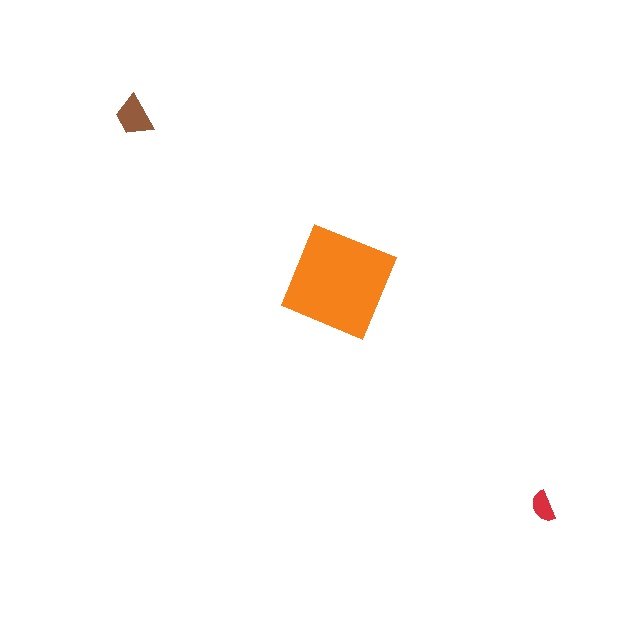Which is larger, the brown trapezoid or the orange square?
The orange square.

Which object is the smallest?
The red semicircle.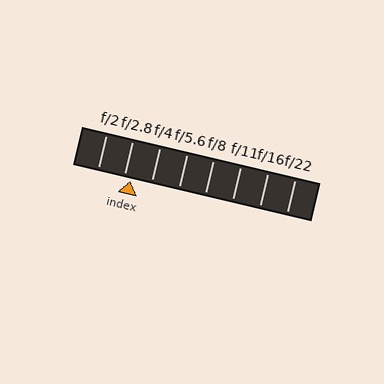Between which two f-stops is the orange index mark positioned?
The index mark is between f/2.8 and f/4.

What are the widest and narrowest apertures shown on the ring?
The widest aperture shown is f/2 and the narrowest is f/22.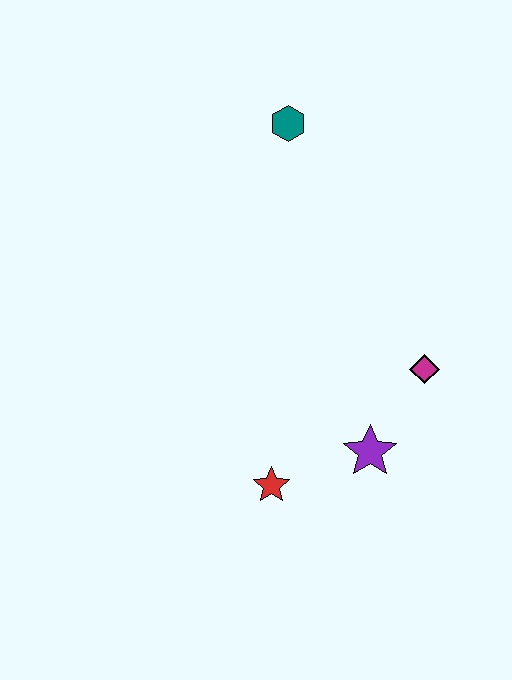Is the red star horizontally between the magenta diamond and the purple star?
No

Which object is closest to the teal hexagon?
The magenta diamond is closest to the teal hexagon.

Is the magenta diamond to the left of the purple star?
No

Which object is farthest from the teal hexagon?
The red star is farthest from the teal hexagon.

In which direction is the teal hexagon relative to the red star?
The teal hexagon is above the red star.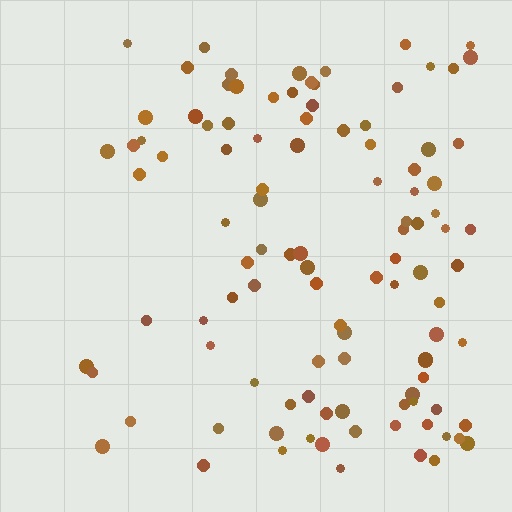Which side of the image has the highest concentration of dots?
The right.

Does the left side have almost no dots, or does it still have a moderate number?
Still a moderate number, just noticeably fewer than the right.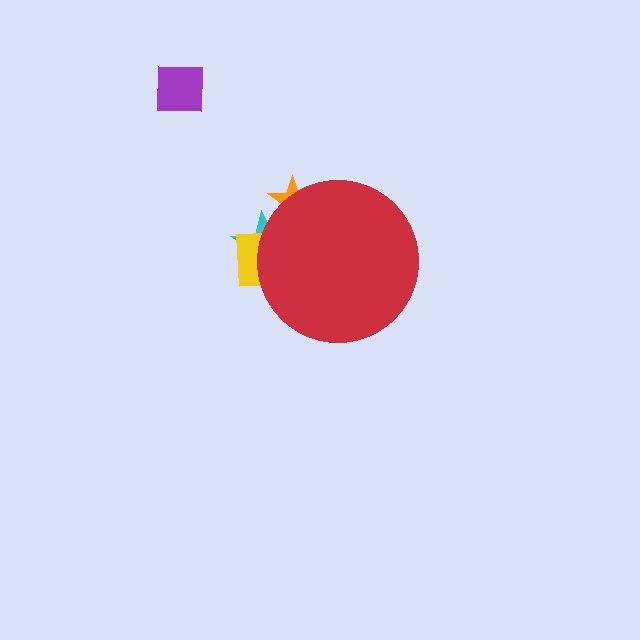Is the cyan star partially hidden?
Yes, the cyan star is partially hidden behind the red circle.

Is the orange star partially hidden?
Yes, the orange star is partially hidden behind the red circle.